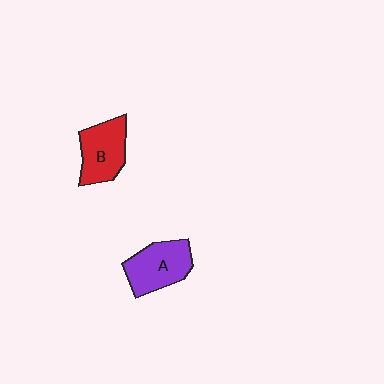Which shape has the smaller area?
Shape B (red).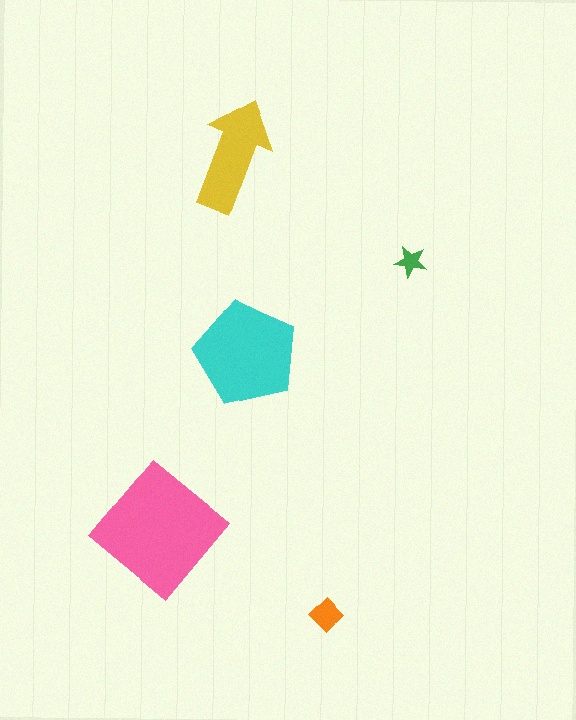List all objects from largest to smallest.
The pink diamond, the cyan pentagon, the yellow arrow, the orange diamond, the green star.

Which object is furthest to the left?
The pink diamond is leftmost.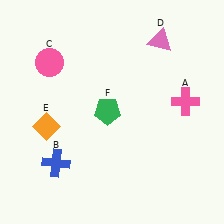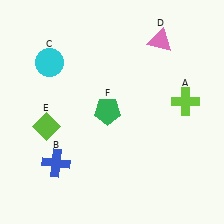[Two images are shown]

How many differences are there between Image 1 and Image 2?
There are 3 differences between the two images.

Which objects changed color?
A changed from pink to lime. C changed from pink to cyan. E changed from orange to lime.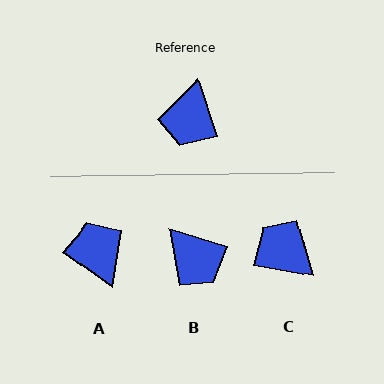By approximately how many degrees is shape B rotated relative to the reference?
Approximately 55 degrees counter-clockwise.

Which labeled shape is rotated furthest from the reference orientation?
A, about 144 degrees away.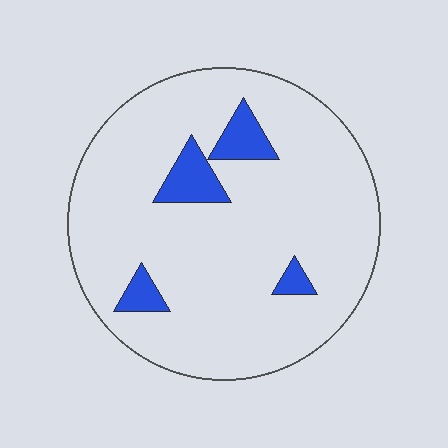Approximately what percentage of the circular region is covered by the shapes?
Approximately 10%.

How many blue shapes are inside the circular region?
4.